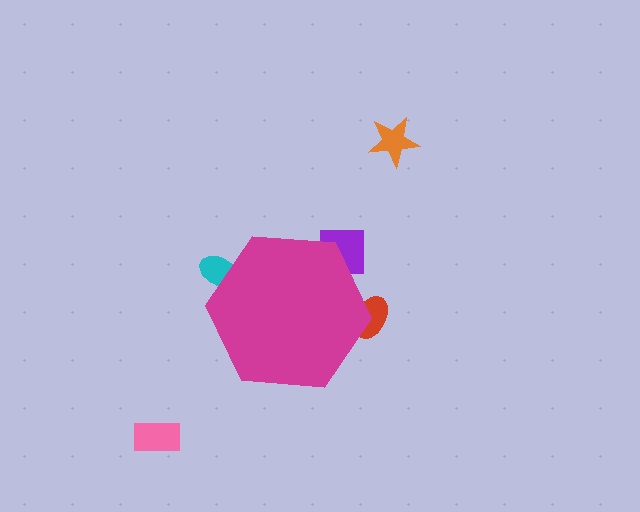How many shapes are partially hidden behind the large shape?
3 shapes are partially hidden.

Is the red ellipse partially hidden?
Yes, the red ellipse is partially hidden behind the magenta hexagon.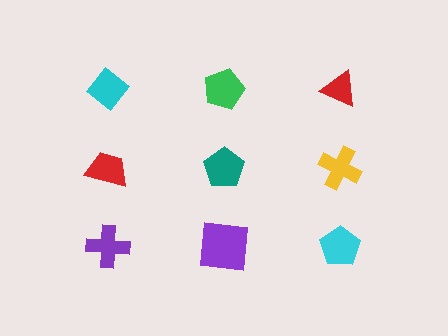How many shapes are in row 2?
3 shapes.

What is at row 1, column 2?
A green pentagon.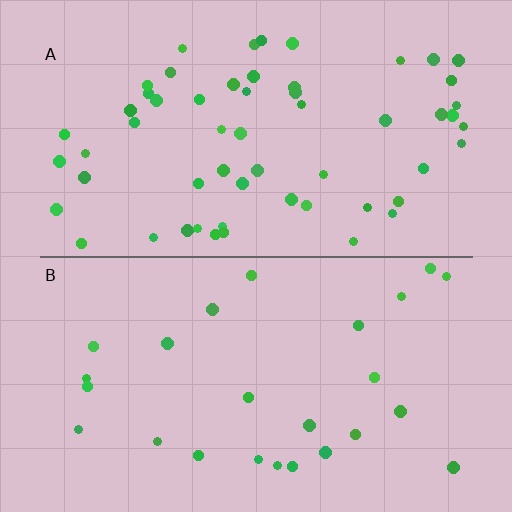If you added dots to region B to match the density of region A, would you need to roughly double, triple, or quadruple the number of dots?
Approximately double.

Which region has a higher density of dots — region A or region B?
A (the top).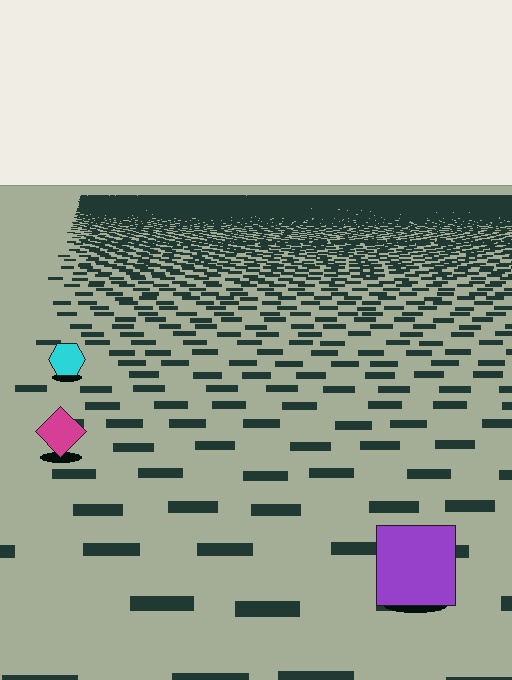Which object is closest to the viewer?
The purple square is closest. The texture marks near it are larger and more spread out.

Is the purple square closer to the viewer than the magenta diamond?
Yes. The purple square is closer — you can tell from the texture gradient: the ground texture is coarser near it.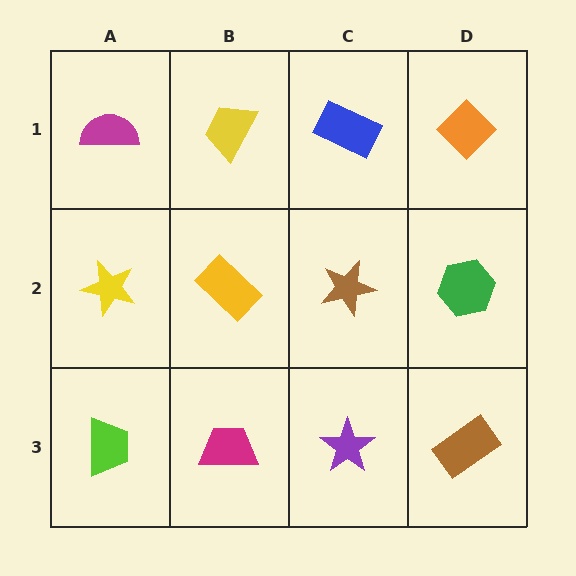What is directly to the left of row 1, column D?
A blue rectangle.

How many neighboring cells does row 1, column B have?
3.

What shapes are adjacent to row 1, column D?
A green hexagon (row 2, column D), a blue rectangle (row 1, column C).